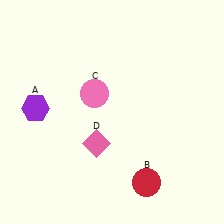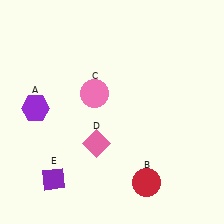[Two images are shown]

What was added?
A purple diamond (E) was added in Image 2.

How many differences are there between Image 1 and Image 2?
There is 1 difference between the two images.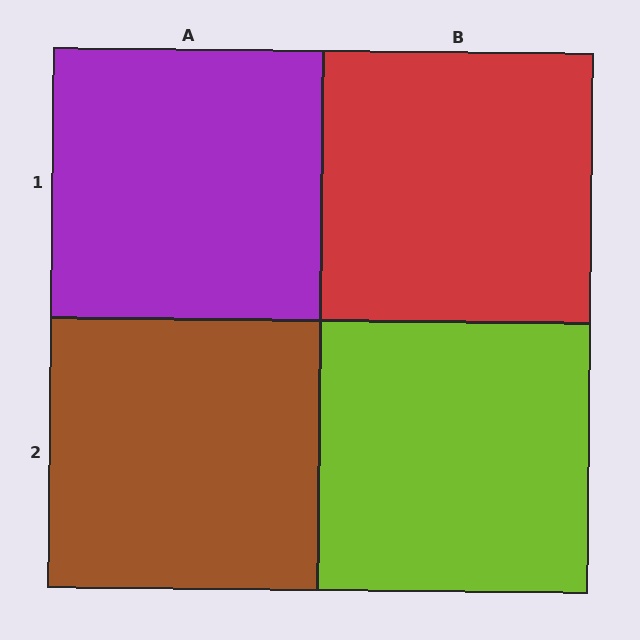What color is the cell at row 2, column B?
Lime.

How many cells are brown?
1 cell is brown.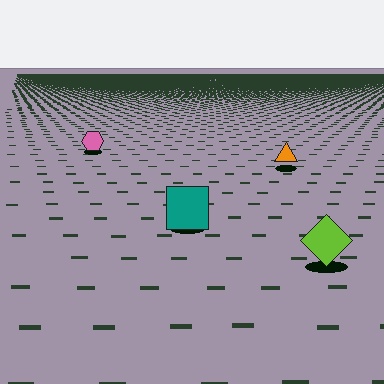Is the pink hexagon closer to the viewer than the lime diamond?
No. The lime diamond is closer — you can tell from the texture gradient: the ground texture is coarser near it.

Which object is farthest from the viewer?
The pink hexagon is farthest from the viewer. It appears smaller and the ground texture around it is denser.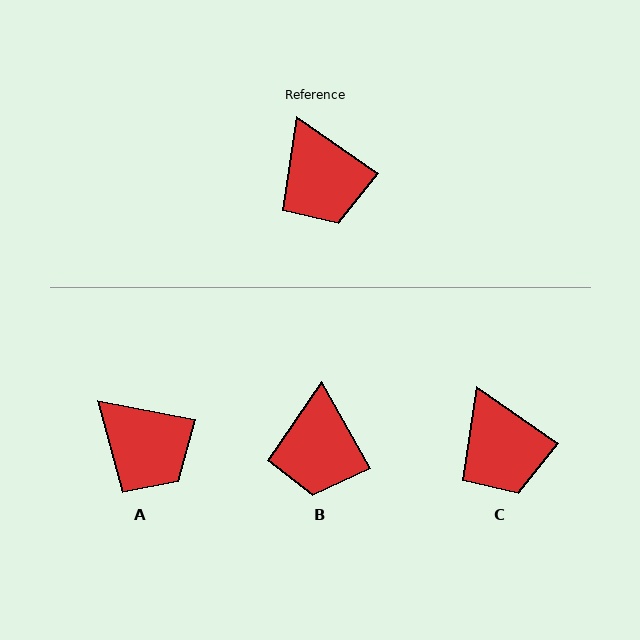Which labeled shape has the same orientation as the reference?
C.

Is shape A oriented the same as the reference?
No, it is off by about 24 degrees.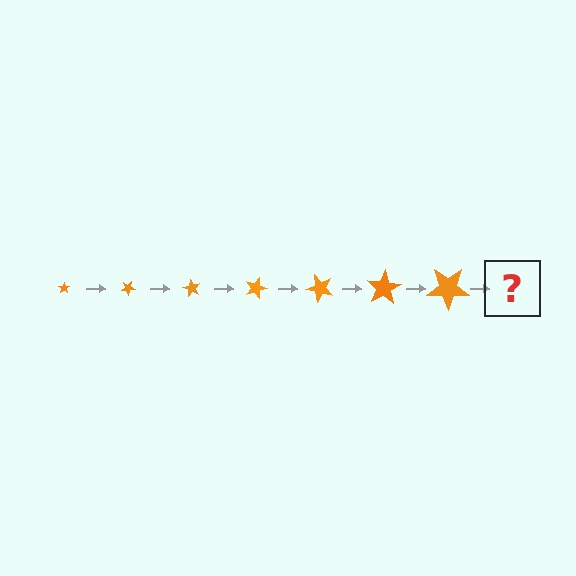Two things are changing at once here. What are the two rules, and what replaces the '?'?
The two rules are that the star grows larger each step and it rotates 30 degrees each step. The '?' should be a star, larger than the previous one and rotated 210 degrees from the start.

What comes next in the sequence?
The next element should be a star, larger than the previous one and rotated 210 degrees from the start.